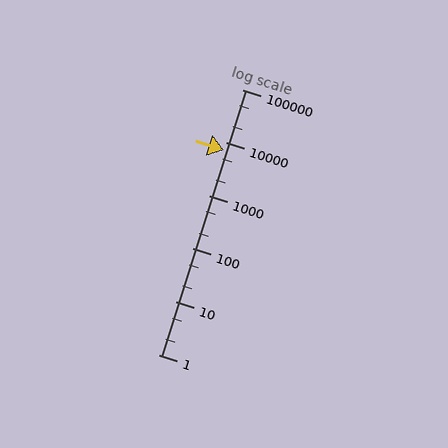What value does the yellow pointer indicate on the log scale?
The pointer indicates approximately 7100.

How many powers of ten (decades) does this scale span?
The scale spans 5 decades, from 1 to 100000.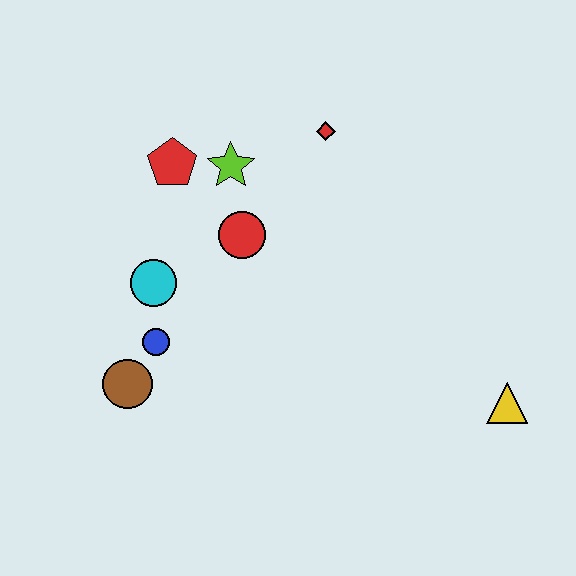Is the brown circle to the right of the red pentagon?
No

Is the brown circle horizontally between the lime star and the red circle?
No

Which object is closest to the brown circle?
The blue circle is closest to the brown circle.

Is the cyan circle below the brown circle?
No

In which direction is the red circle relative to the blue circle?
The red circle is above the blue circle.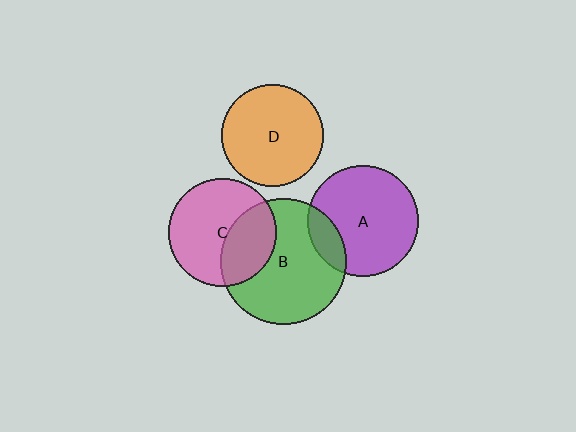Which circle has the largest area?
Circle B (green).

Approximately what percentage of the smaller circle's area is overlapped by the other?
Approximately 35%.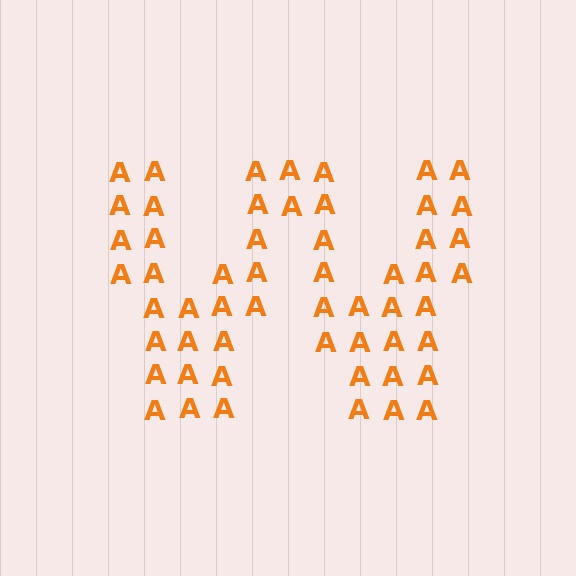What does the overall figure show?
The overall figure shows the letter W.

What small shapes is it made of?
It is made of small letter A's.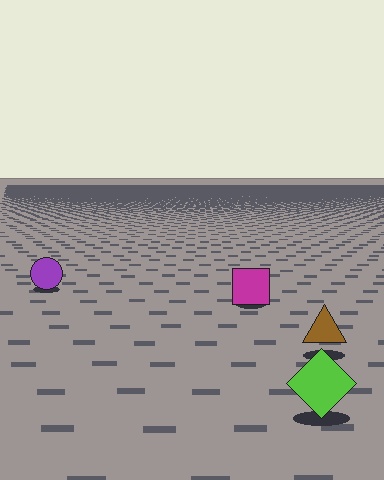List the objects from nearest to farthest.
From nearest to farthest: the lime diamond, the brown triangle, the magenta square, the purple circle.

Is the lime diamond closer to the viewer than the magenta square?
Yes. The lime diamond is closer — you can tell from the texture gradient: the ground texture is coarser near it.